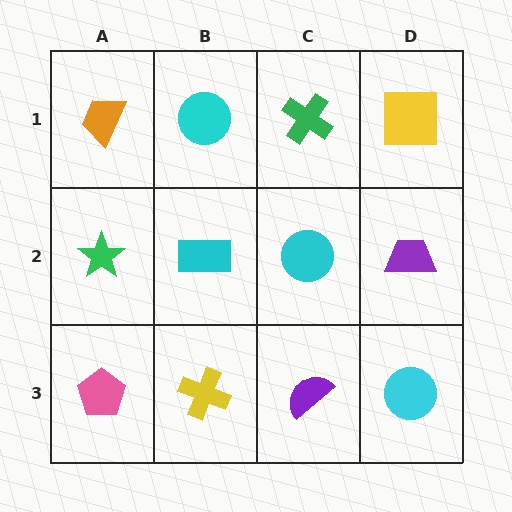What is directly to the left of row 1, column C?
A cyan circle.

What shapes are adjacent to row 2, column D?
A yellow square (row 1, column D), a cyan circle (row 3, column D), a cyan circle (row 2, column C).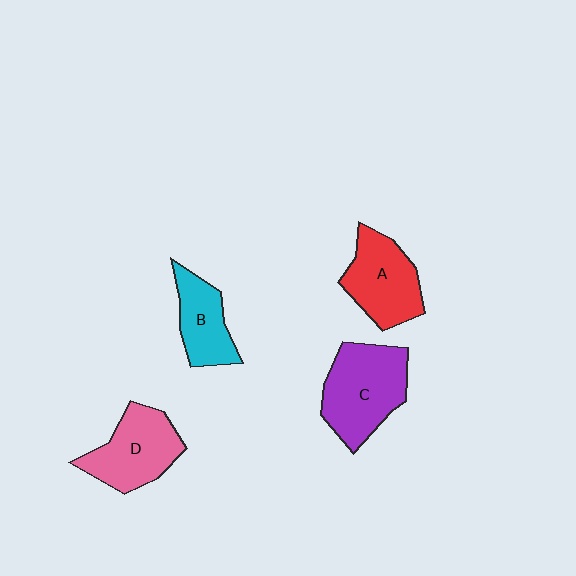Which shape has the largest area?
Shape C (purple).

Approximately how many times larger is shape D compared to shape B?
Approximately 1.3 times.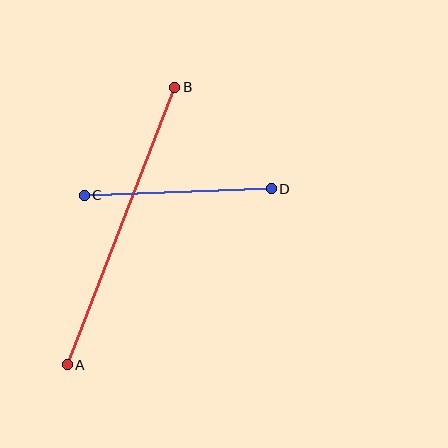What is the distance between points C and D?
The distance is approximately 187 pixels.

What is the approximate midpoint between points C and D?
The midpoint is at approximately (178, 192) pixels.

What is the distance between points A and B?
The distance is approximately 297 pixels.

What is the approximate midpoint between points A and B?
The midpoint is at approximately (121, 226) pixels.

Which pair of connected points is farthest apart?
Points A and B are farthest apart.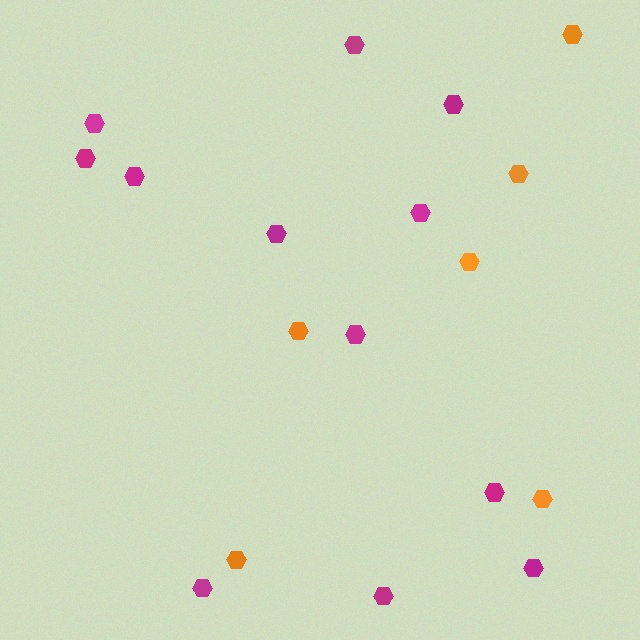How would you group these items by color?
There are 2 groups: one group of magenta hexagons (12) and one group of orange hexagons (6).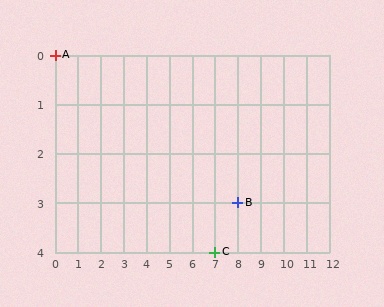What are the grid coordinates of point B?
Point B is at grid coordinates (8, 3).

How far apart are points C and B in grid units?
Points C and B are 1 column and 1 row apart (about 1.4 grid units diagonally).